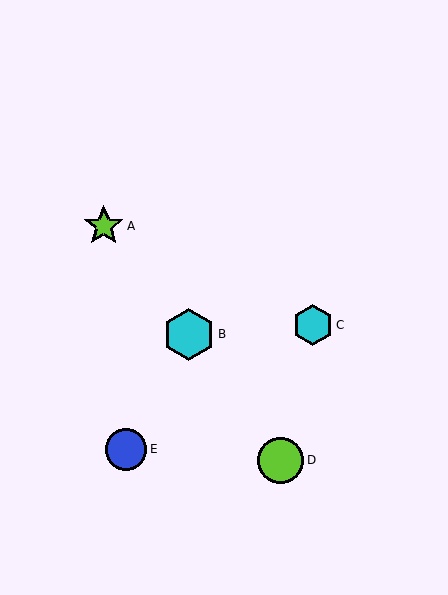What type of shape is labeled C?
Shape C is a cyan hexagon.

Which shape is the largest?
The cyan hexagon (labeled B) is the largest.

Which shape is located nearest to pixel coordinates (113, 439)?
The blue circle (labeled E) at (126, 449) is nearest to that location.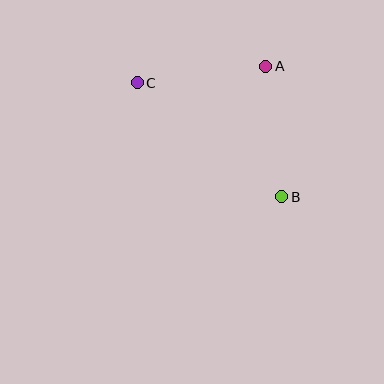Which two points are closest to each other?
Points A and C are closest to each other.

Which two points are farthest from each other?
Points B and C are farthest from each other.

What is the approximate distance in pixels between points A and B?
The distance between A and B is approximately 131 pixels.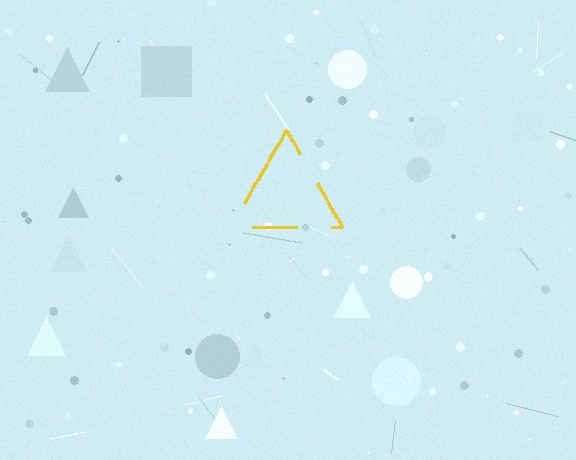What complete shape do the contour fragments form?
The contour fragments form a triangle.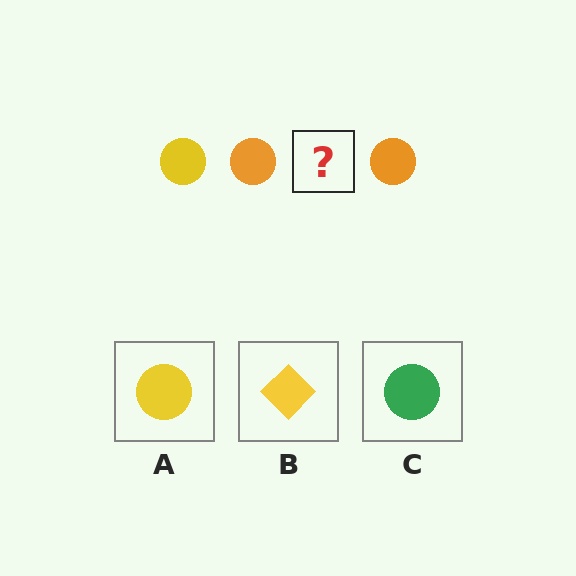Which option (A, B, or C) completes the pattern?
A.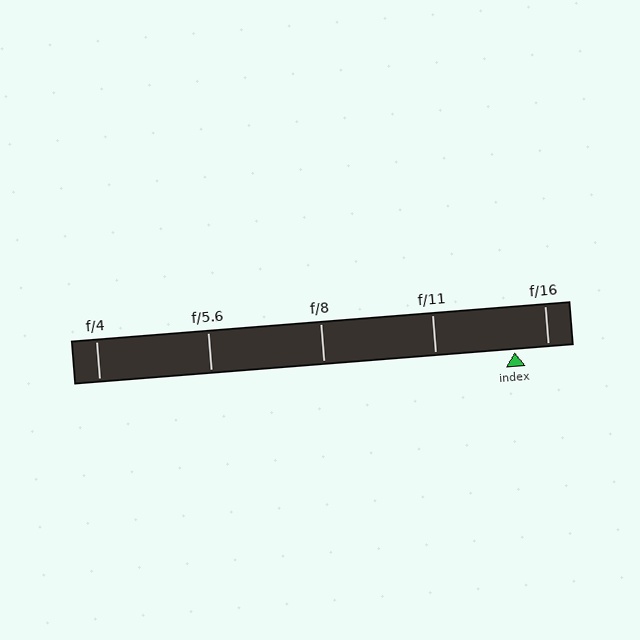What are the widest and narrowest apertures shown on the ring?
The widest aperture shown is f/4 and the narrowest is f/16.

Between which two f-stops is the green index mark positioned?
The index mark is between f/11 and f/16.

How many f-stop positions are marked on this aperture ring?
There are 5 f-stop positions marked.